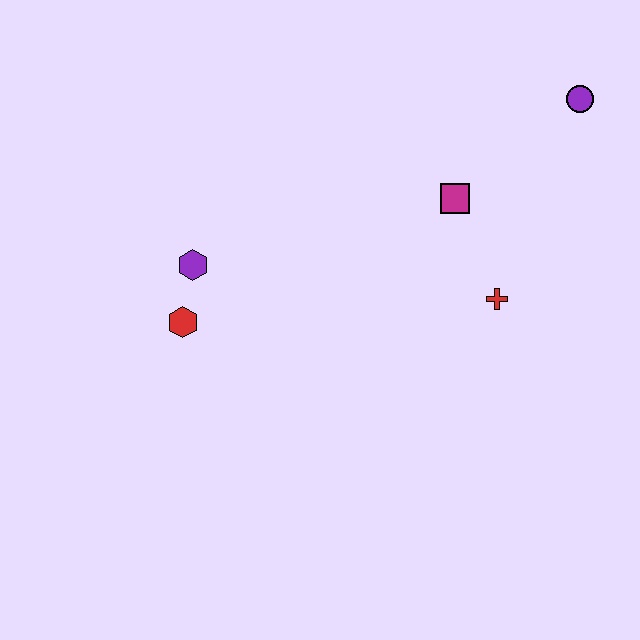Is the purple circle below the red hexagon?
No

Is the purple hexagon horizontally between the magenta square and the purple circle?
No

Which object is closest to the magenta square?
The red cross is closest to the magenta square.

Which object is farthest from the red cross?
The red hexagon is farthest from the red cross.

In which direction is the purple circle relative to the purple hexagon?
The purple circle is to the right of the purple hexagon.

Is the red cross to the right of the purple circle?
No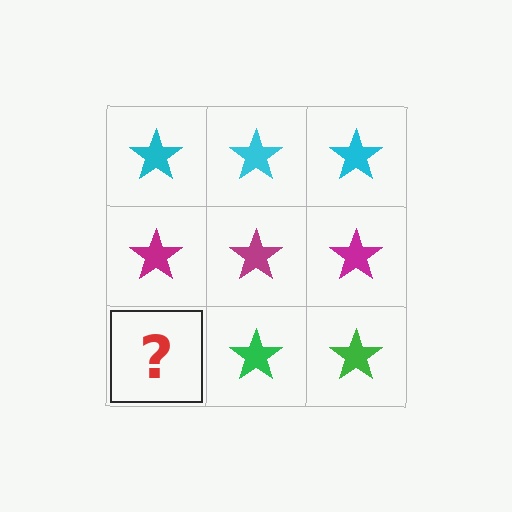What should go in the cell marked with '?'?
The missing cell should contain a green star.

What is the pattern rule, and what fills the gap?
The rule is that each row has a consistent color. The gap should be filled with a green star.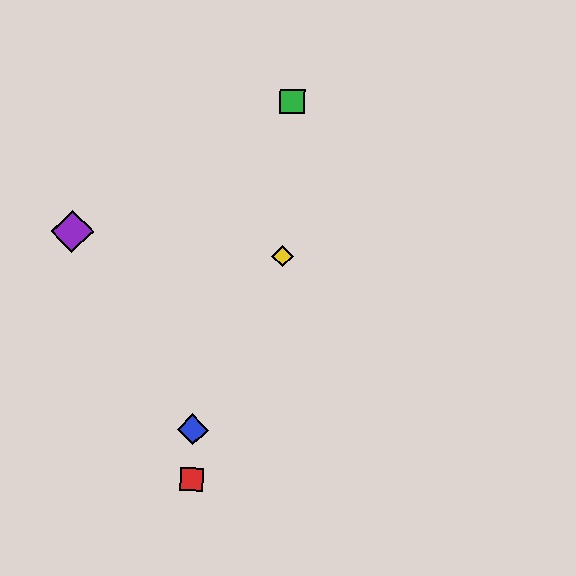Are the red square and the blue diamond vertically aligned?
Yes, both are at x≈191.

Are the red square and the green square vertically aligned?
No, the red square is at x≈191 and the green square is at x≈292.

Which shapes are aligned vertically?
The red square, the blue diamond are aligned vertically.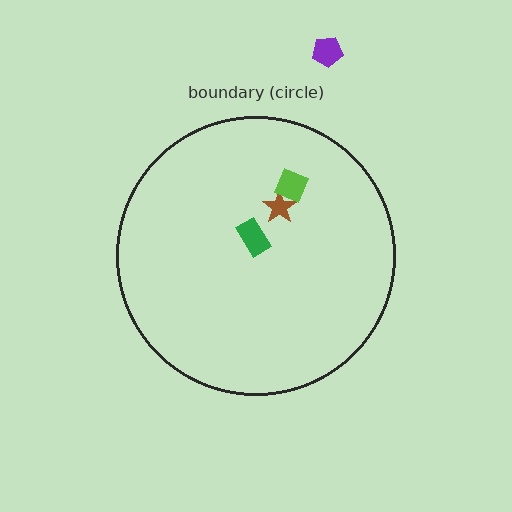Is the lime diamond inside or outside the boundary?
Inside.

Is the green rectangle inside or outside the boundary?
Inside.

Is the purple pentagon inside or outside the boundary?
Outside.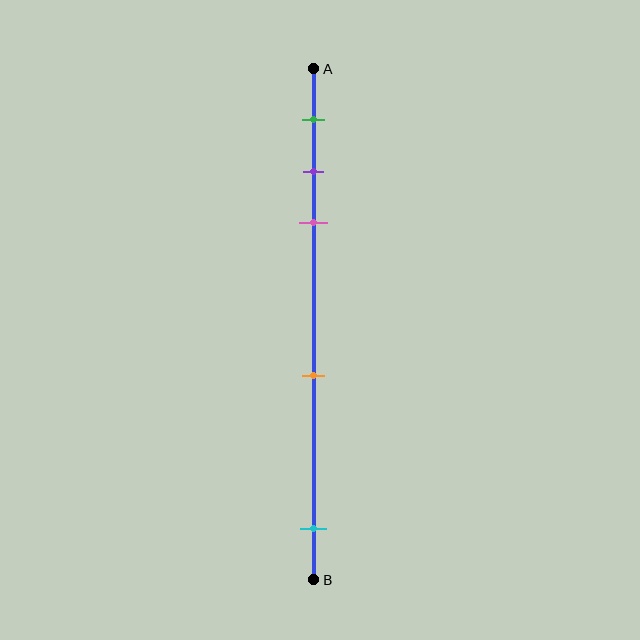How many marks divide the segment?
There are 5 marks dividing the segment.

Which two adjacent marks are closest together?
The purple and pink marks are the closest adjacent pair.